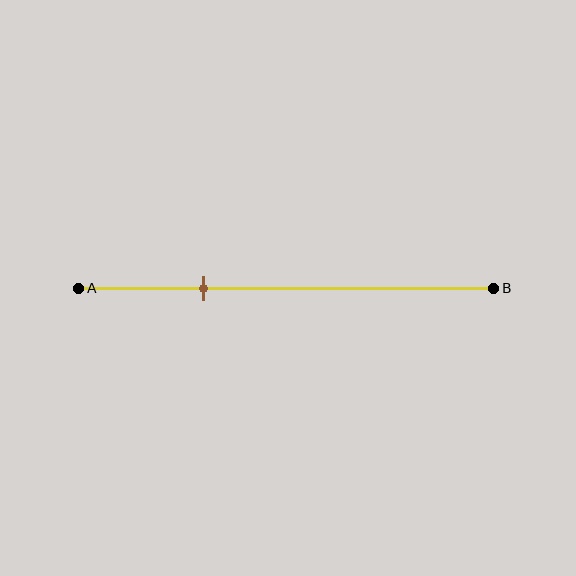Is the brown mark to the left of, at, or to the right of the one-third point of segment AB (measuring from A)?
The brown mark is to the left of the one-third point of segment AB.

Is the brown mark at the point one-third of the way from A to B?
No, the mark is at about 30% from A, not at the 33% one-third point.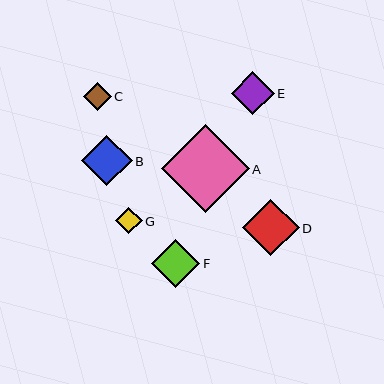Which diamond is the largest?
Diamond A is the largest with a size of approximately 88 pixels.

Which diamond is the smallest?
Diamond G is the smallest with a size of approximately 26 pixels.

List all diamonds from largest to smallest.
From largest to smallest: A, D, B, F, E, C, G.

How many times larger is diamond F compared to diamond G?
Diamond F is approximately 1.8 times the size of diamond G.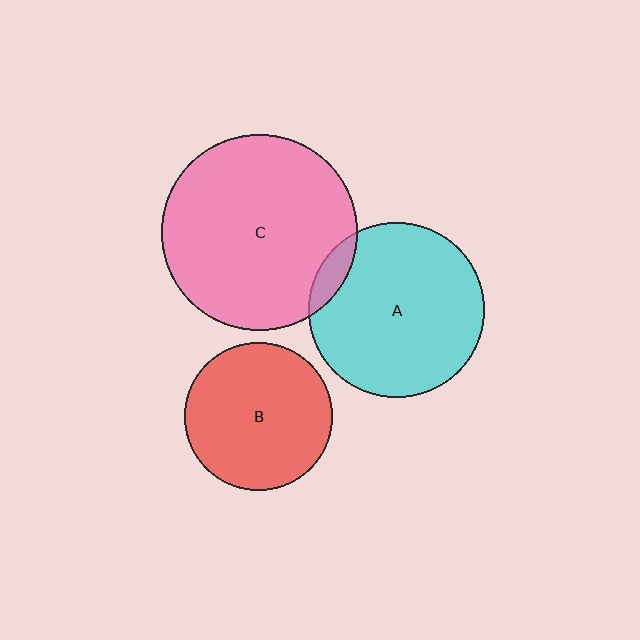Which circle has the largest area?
Circle C (pink).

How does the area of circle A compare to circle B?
Approximately 1.4 times.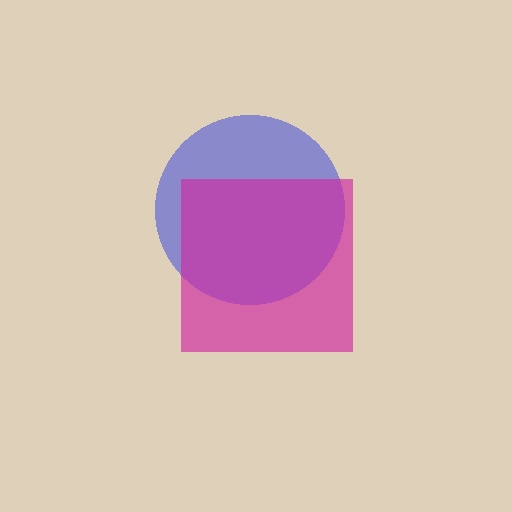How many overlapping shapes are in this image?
There are 2 overlapping shapes in the image.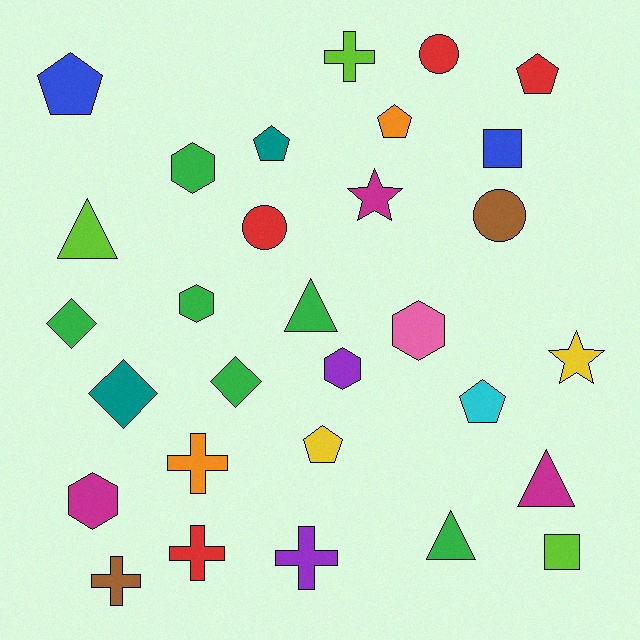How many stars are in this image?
There are 2 stars.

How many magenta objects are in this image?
There are 3 magenta objects.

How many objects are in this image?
There are 30 objects.